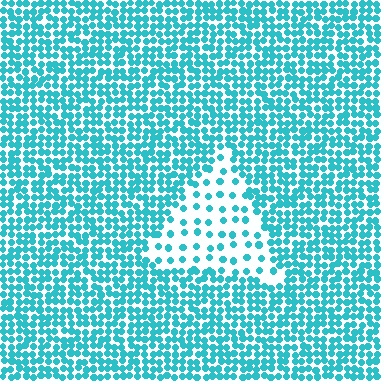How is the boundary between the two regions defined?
The boundary is defined by a change in element density (approximately 2.9x ratio). All elements are the same color, size, and shape.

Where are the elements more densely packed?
The elements are more densely packed outside the triangle boundary.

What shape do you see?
I see a triangle.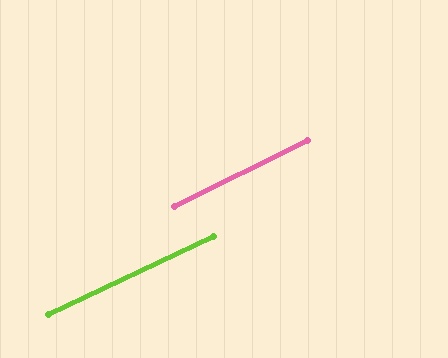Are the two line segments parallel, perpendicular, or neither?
Parallel — their directions differ by only 1.2°.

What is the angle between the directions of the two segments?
Approximately 1 degree.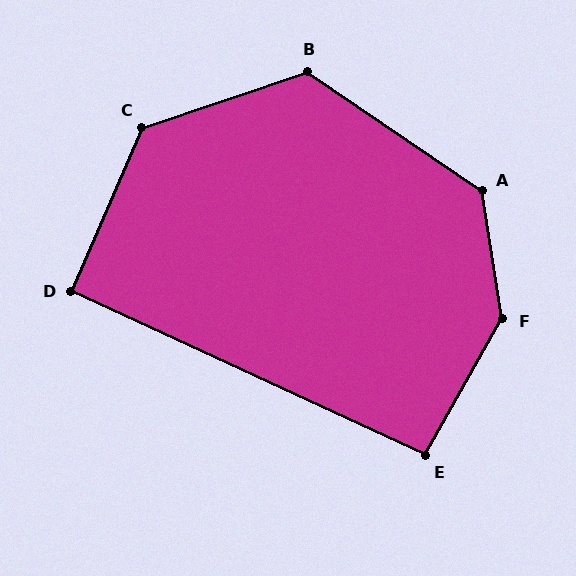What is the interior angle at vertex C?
Approximately 132 degrees (obtuse).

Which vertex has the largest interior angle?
F, at approximately 141 degrees.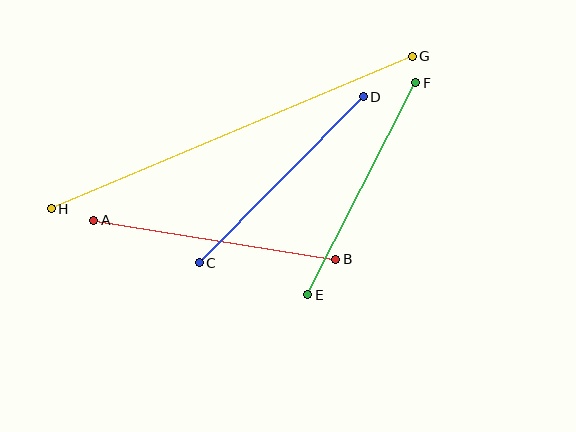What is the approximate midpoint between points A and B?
The midpoint is at approximately (215, 240) pixels.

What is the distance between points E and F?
The distance is approximately 238 pixels.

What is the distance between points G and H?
The distance is approximately 392 pixels.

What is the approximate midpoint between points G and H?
The midpoint is at approximately (232, 133) pixels.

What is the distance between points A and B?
The distance is approximately 245 pixels.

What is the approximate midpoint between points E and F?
The midpoint is at approximately (362, 189) pixels.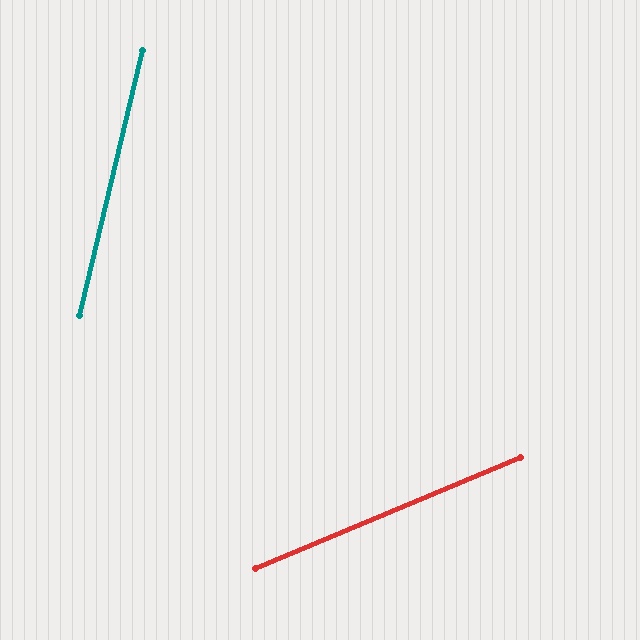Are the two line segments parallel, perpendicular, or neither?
Neither parallel nor perpendicular — they differ by about 54°.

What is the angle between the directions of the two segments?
Approximately 54 degrees.